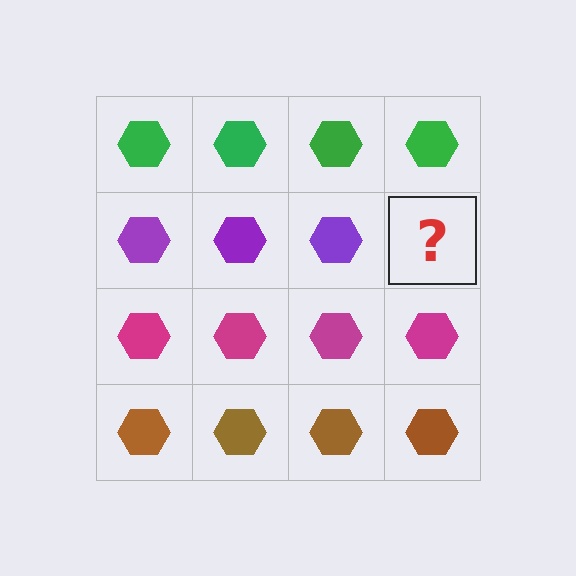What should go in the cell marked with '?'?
The missing cell should contain a purple hexagon.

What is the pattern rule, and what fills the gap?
The rule is that each row has a consistent color. The gap should be filled with a purple hexagon.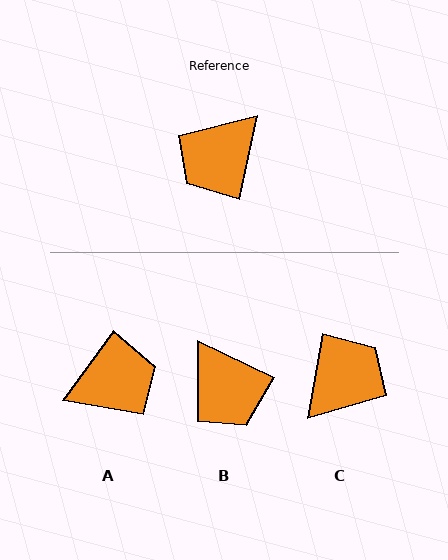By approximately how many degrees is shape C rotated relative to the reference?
Approximately 178 degrees clockwise.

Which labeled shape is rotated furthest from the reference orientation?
C, about 178 degrees away.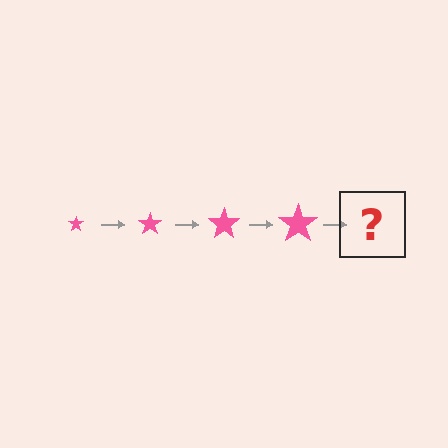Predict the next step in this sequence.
The next step is a pink star, larger than the previous one.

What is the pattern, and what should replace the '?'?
The pattern is that the star gets progressively larger each step. The '?' should be a pink star, larger than the previous one.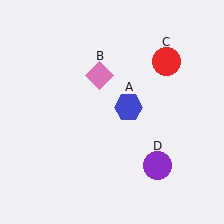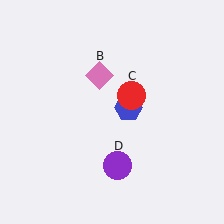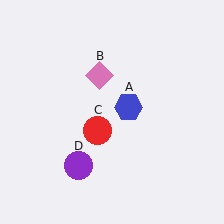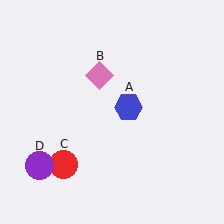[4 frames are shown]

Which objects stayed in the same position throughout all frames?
Blue hexagon (object A) and pink diamond (object B) remained stationary.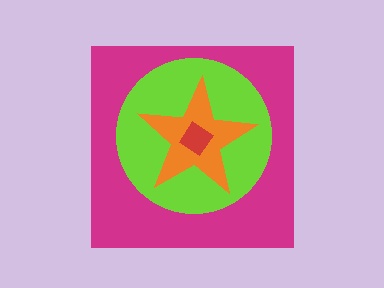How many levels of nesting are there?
4.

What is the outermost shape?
The magenta square.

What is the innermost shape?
The red diamond.